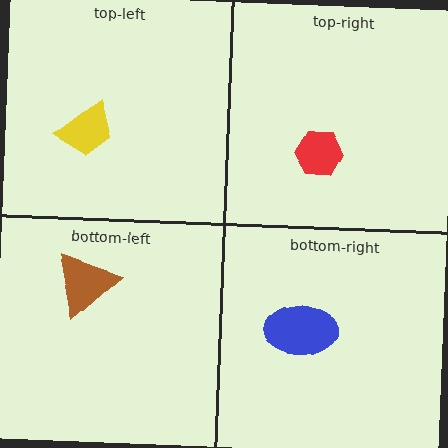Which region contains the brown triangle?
The bottom-left region.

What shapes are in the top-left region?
The yellow trapezoid.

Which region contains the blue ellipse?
The bottom-right region.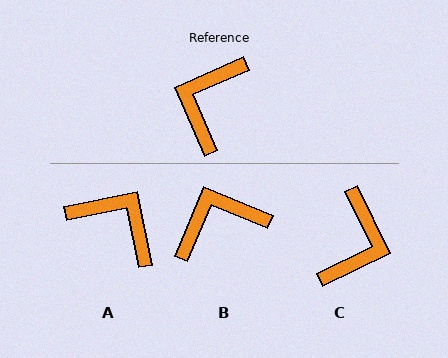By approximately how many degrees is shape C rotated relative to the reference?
Approximately 178 degrees clockwise.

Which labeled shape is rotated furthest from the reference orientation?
C, about 178 degrees away.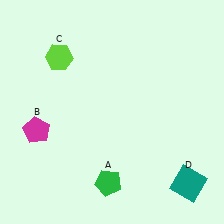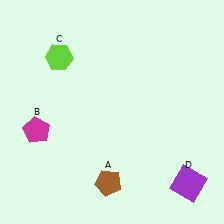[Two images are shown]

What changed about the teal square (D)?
In Image 1, D is teal. In Image 2, it changed to purple.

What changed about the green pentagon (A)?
In Image 1, A is green. In Image 2, it changed to brown.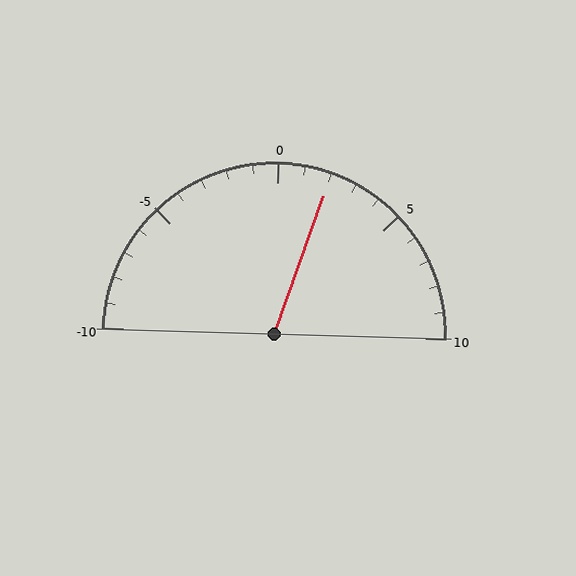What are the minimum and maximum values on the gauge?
The gauge ranges from -10 to 10.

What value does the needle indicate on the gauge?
The needle indicates approximately 2.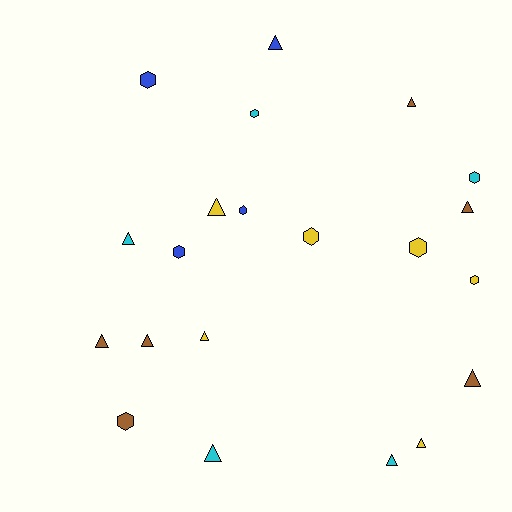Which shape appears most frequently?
Triangle, with 12 objects.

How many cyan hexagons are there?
There are 2 cyan hexagons.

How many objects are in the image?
There are 21 objects.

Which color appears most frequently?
Yellow, with 6 objects.